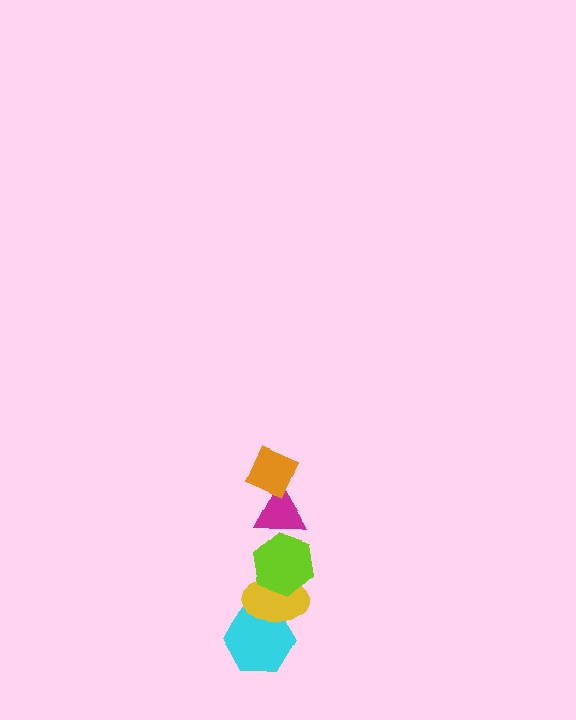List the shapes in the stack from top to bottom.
From top to bottom: the orange diamond, the magenta triangle, the lime hexagon, the yellow ellipse, the cyan hexagon.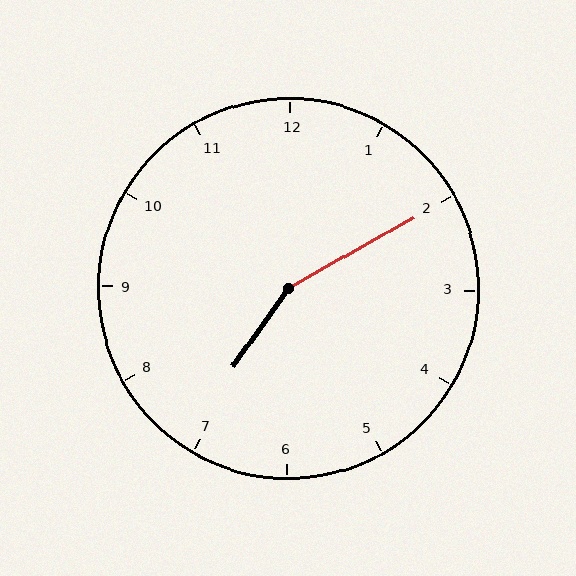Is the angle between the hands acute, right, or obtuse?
It is obtuse.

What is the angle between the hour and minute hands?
Approximately 155 degrees.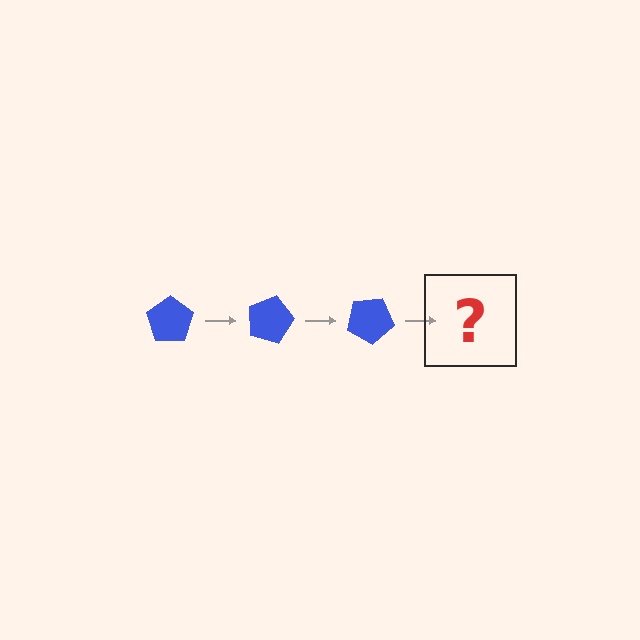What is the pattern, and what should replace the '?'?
The pattern is that the pentagon rotates 15 degrees each step. The '?' should be a blue pentagon rotated 45 degrees.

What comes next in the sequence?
The next element should be a blue pentagon rotated 45 degrees.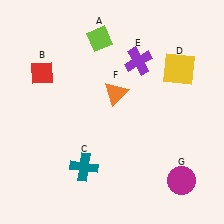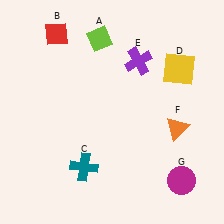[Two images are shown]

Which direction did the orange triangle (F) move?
The orange triangle (F) moved right.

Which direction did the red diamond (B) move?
The red diamond (B) moved up.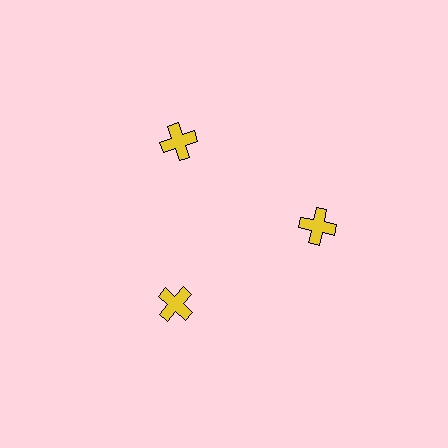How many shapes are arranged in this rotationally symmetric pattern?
There are 3 shapes, arranged in 3 groups of 1.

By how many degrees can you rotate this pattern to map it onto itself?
The pattern maps onto itself every 120 degrees of rotation.